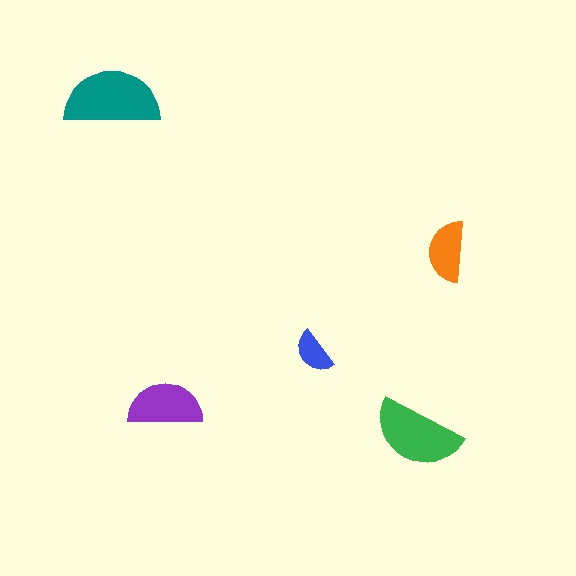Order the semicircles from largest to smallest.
the teal one, the green one, the purple one, the orange one, the blue one.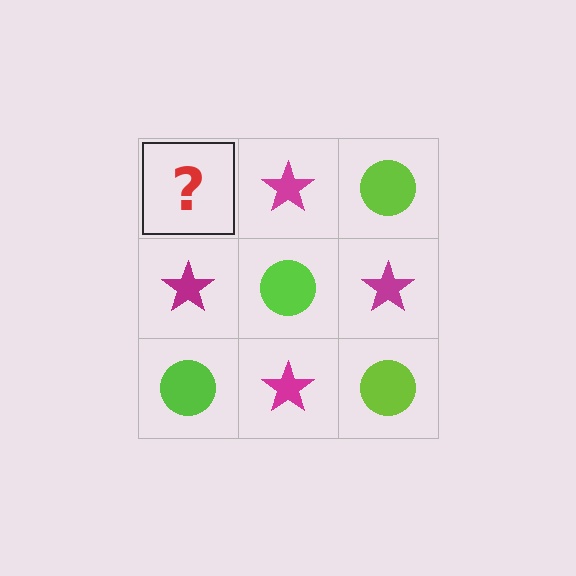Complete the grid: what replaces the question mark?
The question mark should be replaced with a lime circle.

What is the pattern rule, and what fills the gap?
The rule is that it alternates lime circle and magenta star in a checkerboard pattern. The gap should be filled with a lime circle.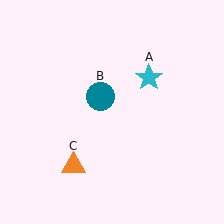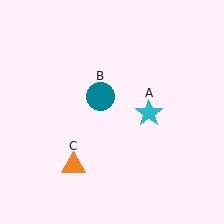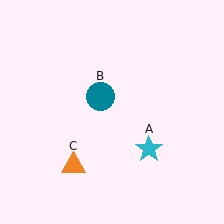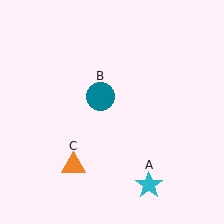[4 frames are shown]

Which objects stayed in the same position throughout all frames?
Teal circle (object B) and orange triangle (object C) remained stationary.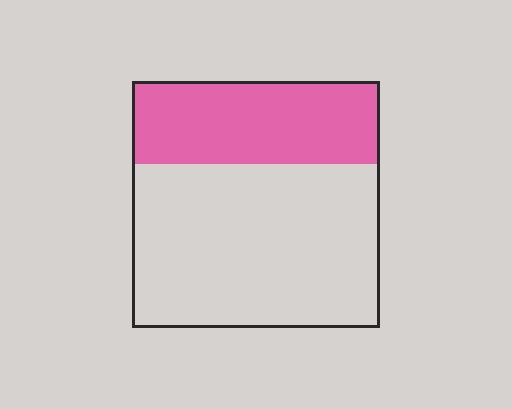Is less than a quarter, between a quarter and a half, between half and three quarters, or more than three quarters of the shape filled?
Between a quarter and a half.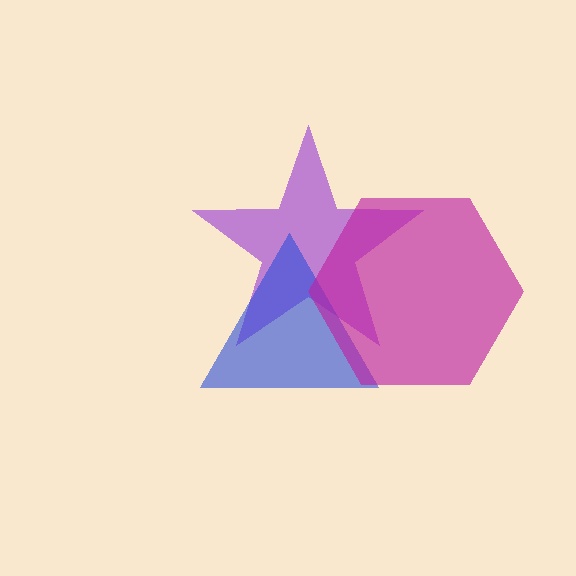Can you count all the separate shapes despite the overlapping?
Yes, there are 3 separate shapes.